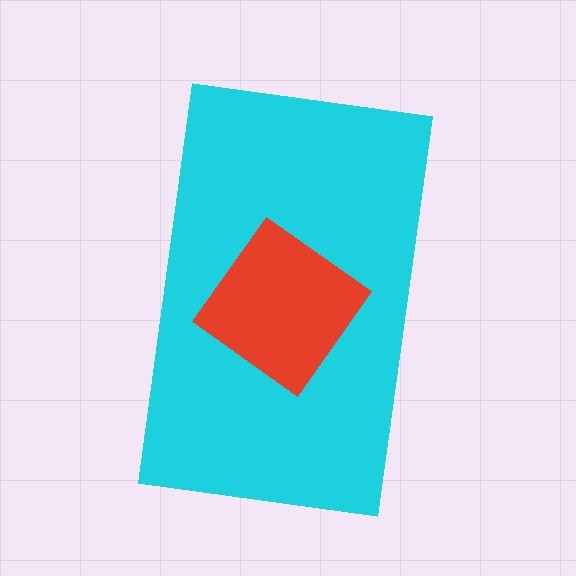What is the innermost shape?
The red diamond.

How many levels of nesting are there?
2.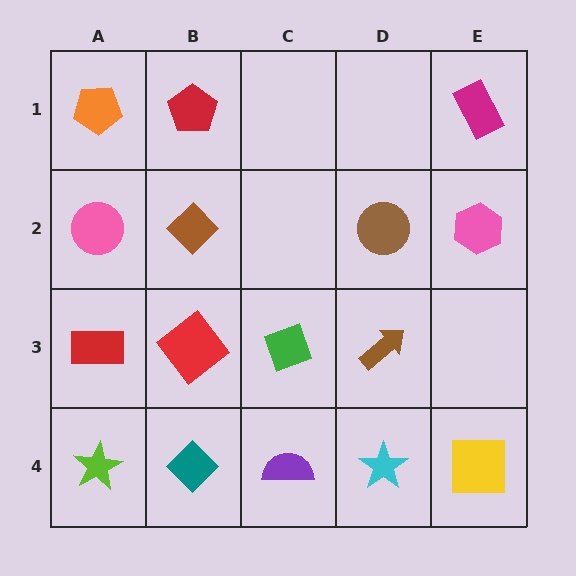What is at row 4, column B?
A teal diamond.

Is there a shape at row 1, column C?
No, that cell is empty.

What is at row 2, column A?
A pink circle.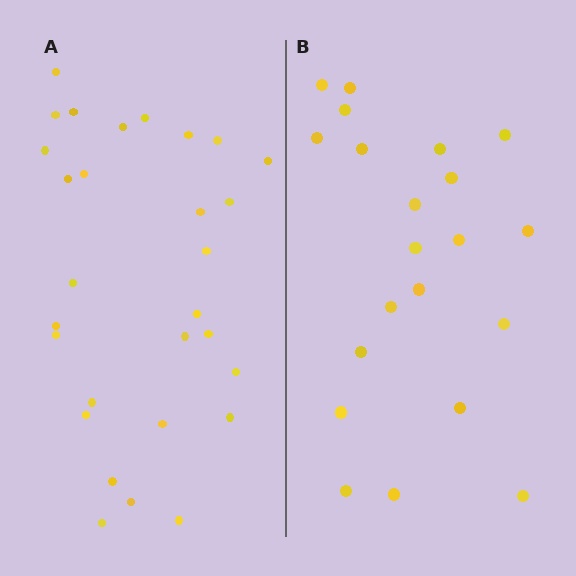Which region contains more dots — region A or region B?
Region A (the left region) has more dots.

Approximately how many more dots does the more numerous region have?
Region A has roughly 8 or so more dots than region B.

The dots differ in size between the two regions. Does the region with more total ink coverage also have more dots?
No. Region B has more total ink coverage because its dots are larger, but region A actually contains more individual dots. Total area can be misleading — the number of items is what matters here.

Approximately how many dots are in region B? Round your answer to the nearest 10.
About 20 dots. (The exact count is 21, which rounds to 20.)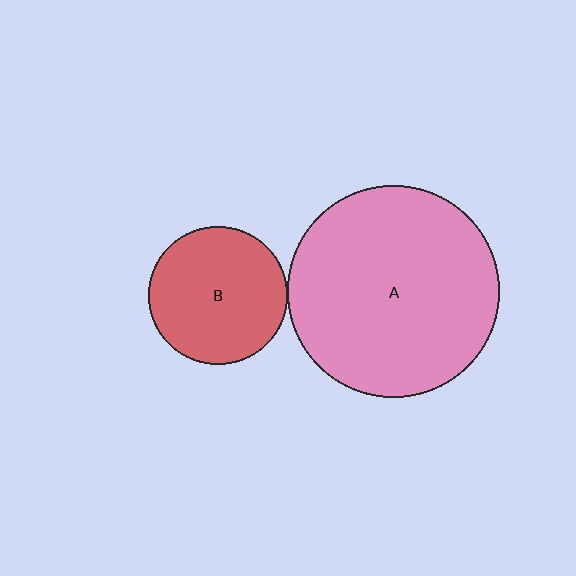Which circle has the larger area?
Circle A (pink).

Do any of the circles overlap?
No, none of the circles overlap.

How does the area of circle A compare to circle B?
Approximately 2.3 times.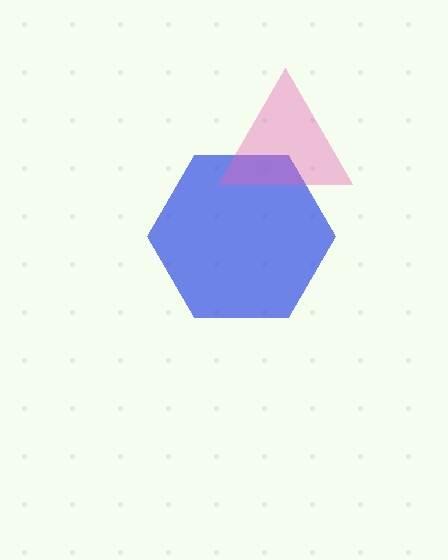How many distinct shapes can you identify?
There are 2 distinct shapes: a blue hexagon, a pink triangle.